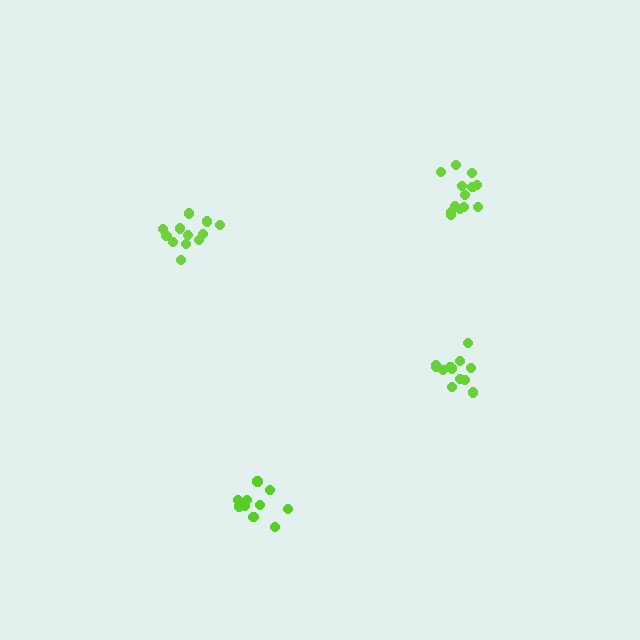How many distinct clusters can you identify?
There are 4 distinct clusters.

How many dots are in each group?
Group 1: 10 dots, Group 2: 12 dots, Group 3: 13 dots, Group 4: 13 dots (48 total).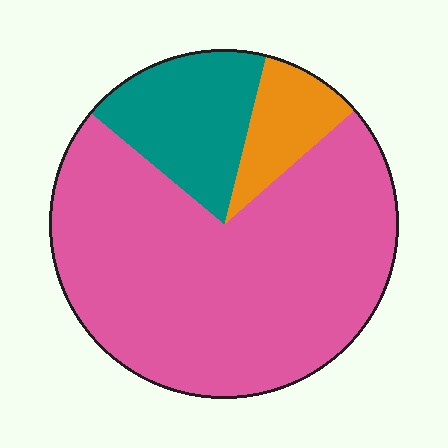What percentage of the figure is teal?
Teal covers around 20% of the figure.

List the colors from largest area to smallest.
From largest to smallest: pink, teal, orange.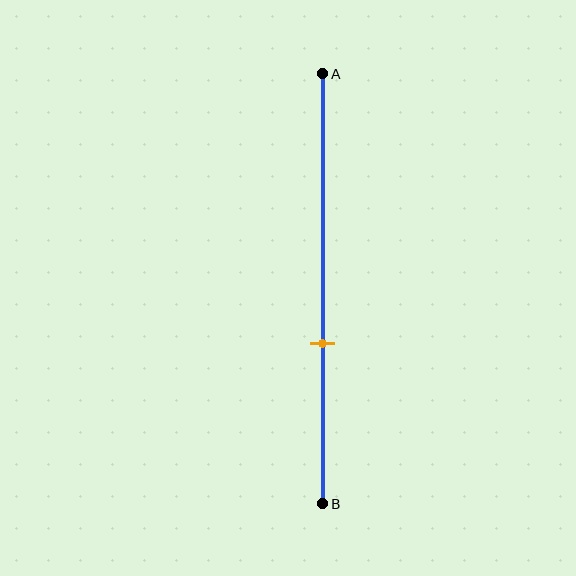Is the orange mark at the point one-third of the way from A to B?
No, the mark is at about 65% from A, not at the 33% one-third point.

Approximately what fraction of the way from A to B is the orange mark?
The orange mark is approximately 65% of the way from A to B.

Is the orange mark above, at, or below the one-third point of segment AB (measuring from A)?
The orange mark is below the one-third point of segment AB.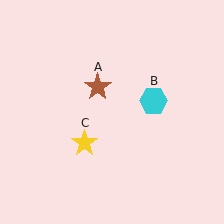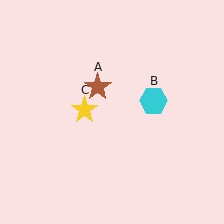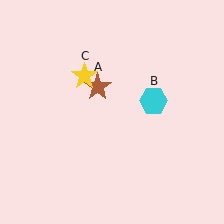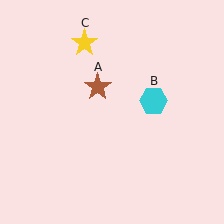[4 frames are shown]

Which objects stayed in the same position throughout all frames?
Brown star (object A) and cyan hexagon (object B) remained stationary.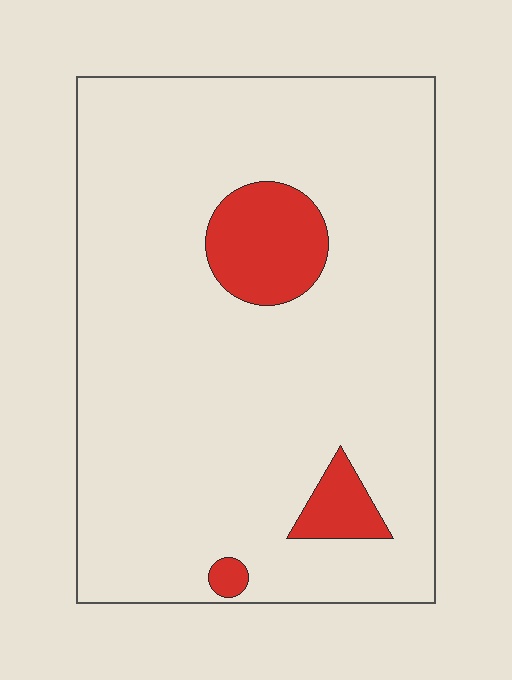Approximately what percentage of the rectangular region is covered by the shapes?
Approximately 10%.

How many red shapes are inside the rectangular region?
3.